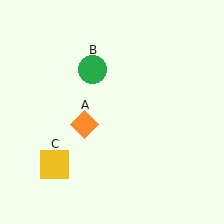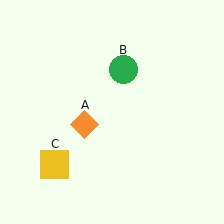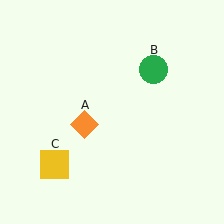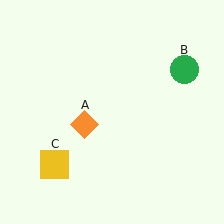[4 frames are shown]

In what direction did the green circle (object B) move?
The green circle (object B) moved right.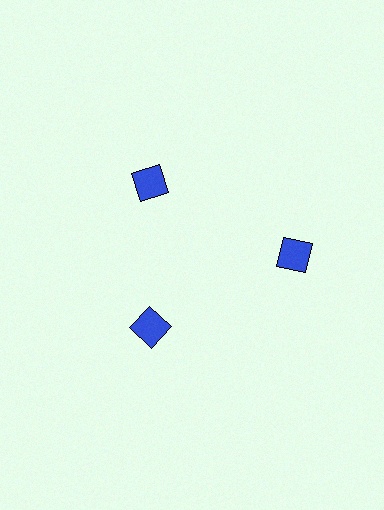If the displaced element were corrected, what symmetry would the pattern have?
It would have 3-fold rotational symmetry — the pattern would map onto itself every 120 degrees.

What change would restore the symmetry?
The symmetry would be restored by moving it inward, back onto the ring so that all 3 squares sit at equal angles and equal distance from the center.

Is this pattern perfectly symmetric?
No. The 3 blue squares are arranged in a ring, but one element near the 3 o'clock position is pushed outward from the center, breaking the 3-fold rotational symmetry.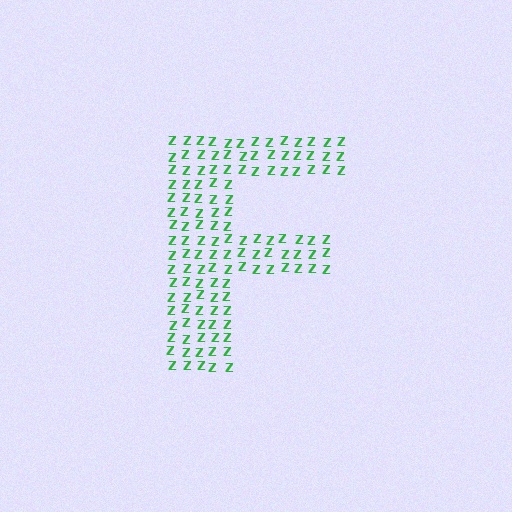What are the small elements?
The small elements are letter Z's.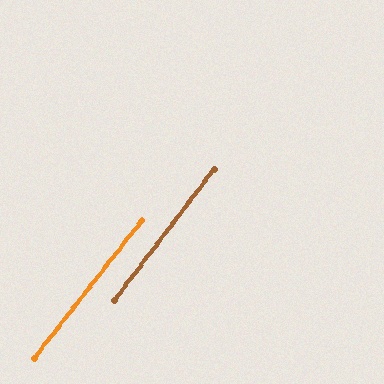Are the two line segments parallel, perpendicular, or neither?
Parallel — their directions differ by only 0.6°.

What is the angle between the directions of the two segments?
Approximately 1 degree.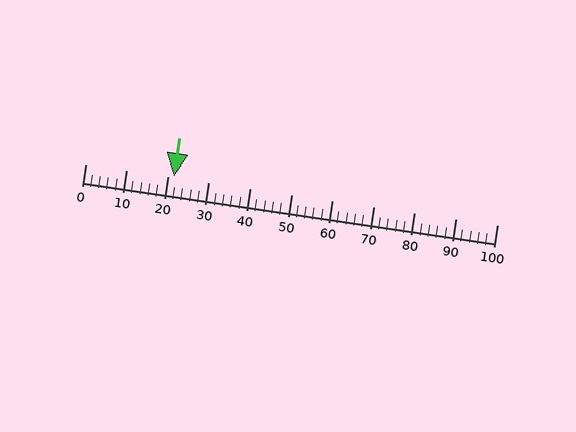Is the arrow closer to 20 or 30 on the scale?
The arrow is closer to 20.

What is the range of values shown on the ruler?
The ruler shows values from 0 to 100.